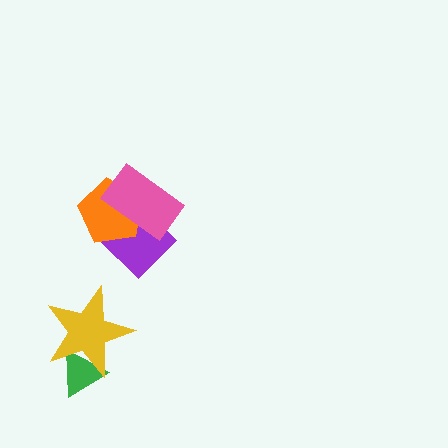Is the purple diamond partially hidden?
Yes, it is partially covered by another shape.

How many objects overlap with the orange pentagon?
2 objects overlap with the orange pentagon.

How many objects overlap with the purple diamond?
2 objects overlap with the purple diamond.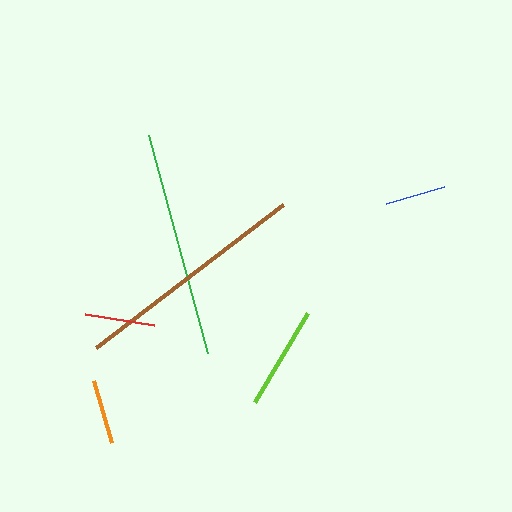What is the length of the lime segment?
The lime segment is approximately 103 pixels long.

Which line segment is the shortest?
The blue line is the shortest at approximately 60 pixels.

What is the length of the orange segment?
The orange segment is approximately 64 pixels long.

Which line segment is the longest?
The brown line is the longest at approximately 235 pixels.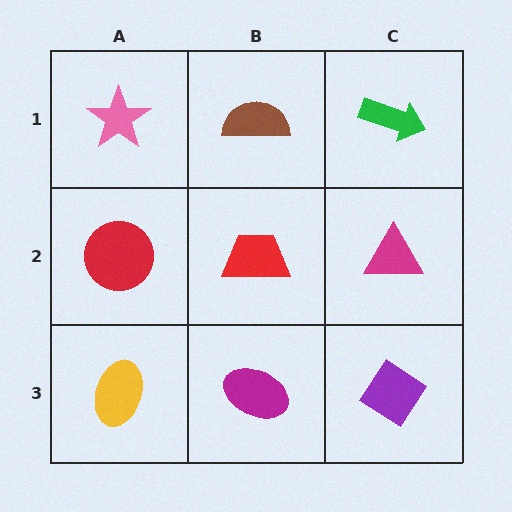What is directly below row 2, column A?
A yellow ellipse.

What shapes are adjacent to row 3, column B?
A red trapezoid (row 2, column B), a yellow ellipse (row 3, column A), a purple diamond (row 3, column C).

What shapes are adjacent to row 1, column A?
A red circle (row 2, column A), a brown semicircle (row 1, column B).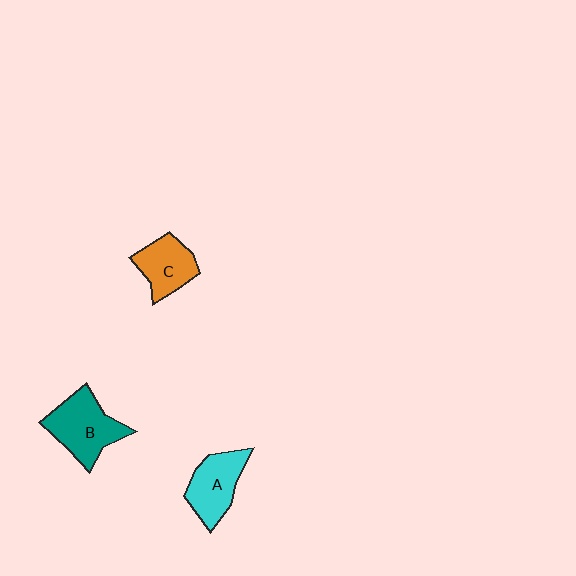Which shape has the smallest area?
Shape C (orange).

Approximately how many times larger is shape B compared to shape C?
Approximately 1.3 times.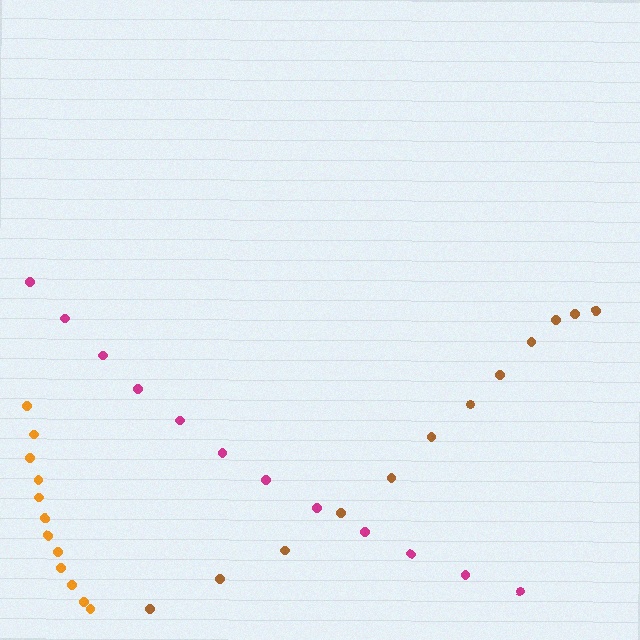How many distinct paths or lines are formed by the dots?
There are 3 distinct paths.